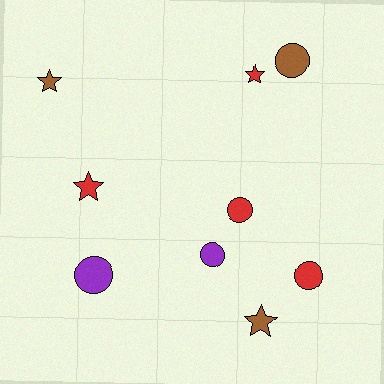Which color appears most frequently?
Red, with 4 objects.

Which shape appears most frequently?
Circle, with 5 objects.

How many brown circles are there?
There is 1 brown circle.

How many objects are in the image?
There are 9 objects.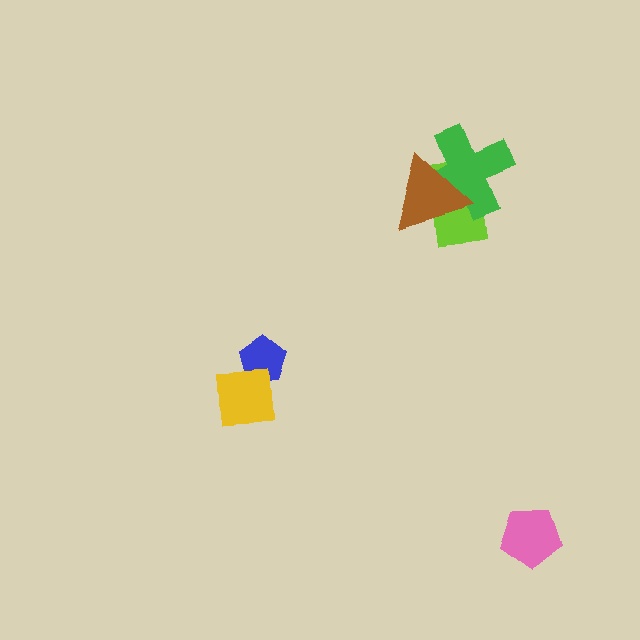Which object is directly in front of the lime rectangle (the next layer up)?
The green cross is directly in front of the lime rectangle.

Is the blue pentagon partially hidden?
Yes, it is partially covered by another shape.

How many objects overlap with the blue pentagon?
1 object overlaps with the blue pentagon.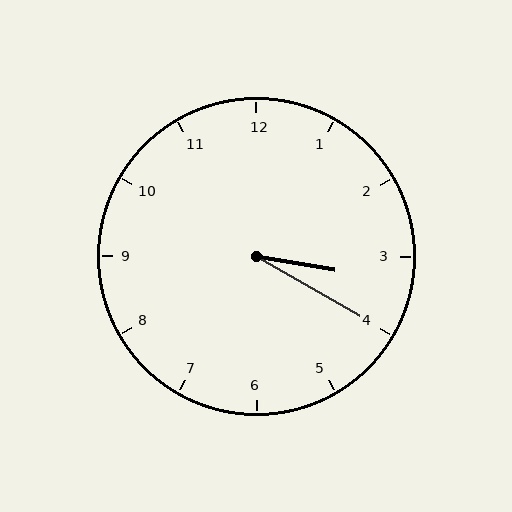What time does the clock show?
3:20.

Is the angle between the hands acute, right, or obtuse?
It is acute.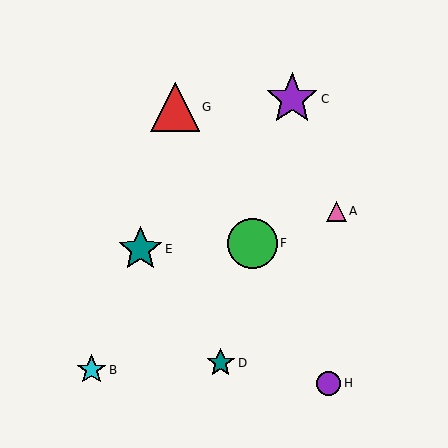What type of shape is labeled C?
Shape C is a purple star.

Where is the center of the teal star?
The center of the teal star is at (140, 249).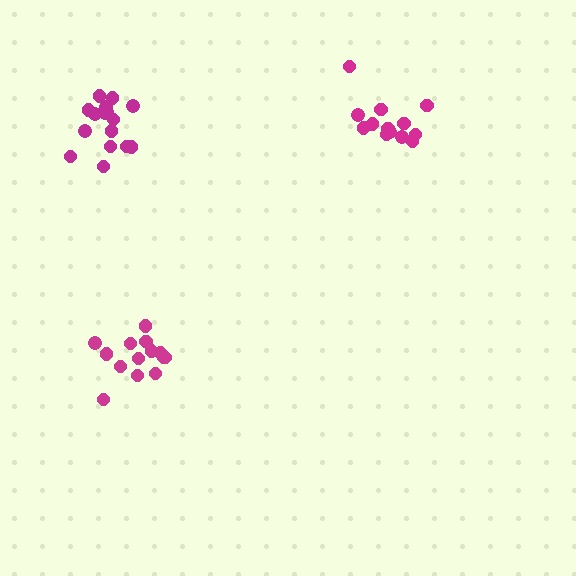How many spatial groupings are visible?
There are 3 spatial groupings.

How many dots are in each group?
Group 1: 13 dots, Group 2: 14 dots, Group 3: 16 dots (43 total).